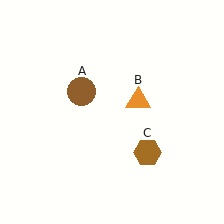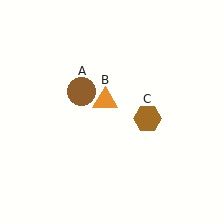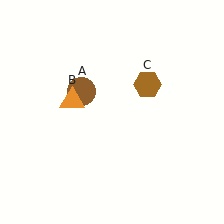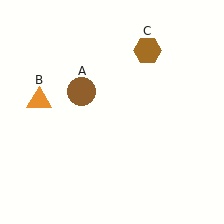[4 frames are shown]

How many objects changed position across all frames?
2 objects changed position: orange triangle (object B), brown hexagon (object C).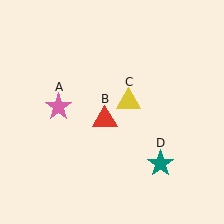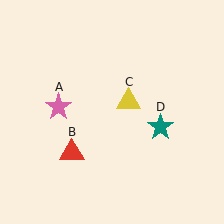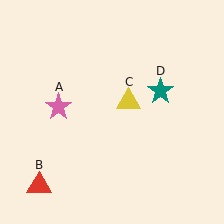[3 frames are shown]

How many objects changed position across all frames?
2 objects changed position: red triangle (object B), teal star (object D).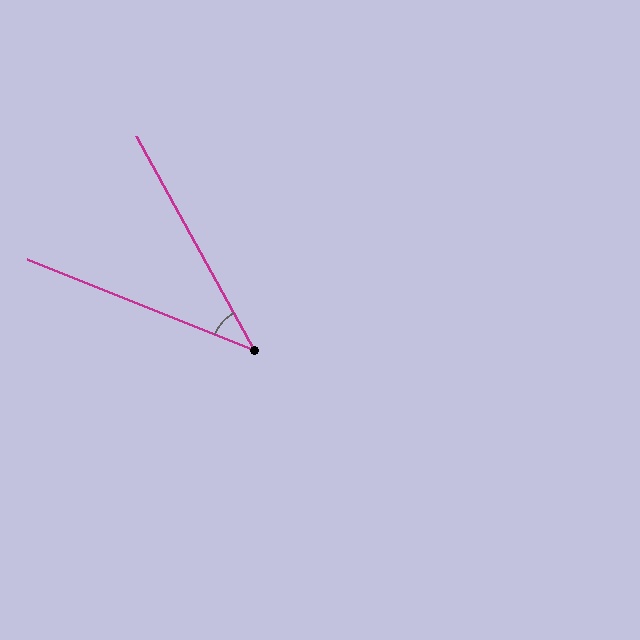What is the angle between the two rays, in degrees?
Approximately 39 degrees.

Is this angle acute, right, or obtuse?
It is acute.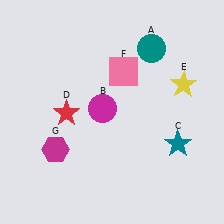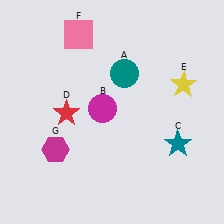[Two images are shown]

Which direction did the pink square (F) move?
The pink square (F) moved left.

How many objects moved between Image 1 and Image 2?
2 objects moved between the two images.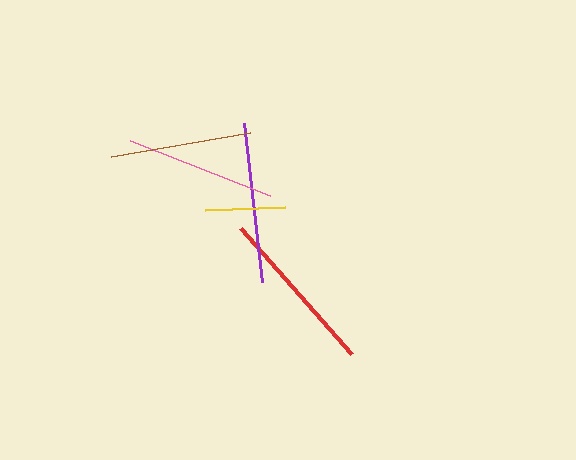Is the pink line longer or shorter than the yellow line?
The pink line is longer than the yellow line.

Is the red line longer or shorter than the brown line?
The red line is longer than the brown line.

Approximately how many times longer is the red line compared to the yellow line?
The red line is approximately 2.1 times the length of the yellow line.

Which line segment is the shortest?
The yellow line is the shortest at approximately 81 pixels.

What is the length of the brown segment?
The brown segment is approximately 142 pixels long.